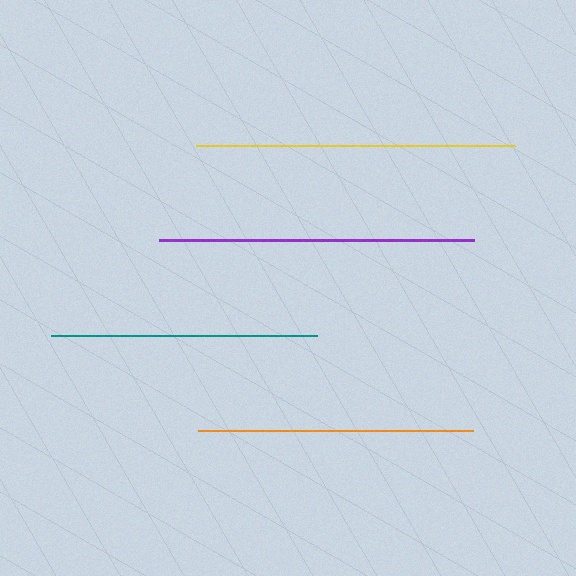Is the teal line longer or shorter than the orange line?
The orange line is longer than the teal line.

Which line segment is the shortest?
The teal line is the shortest at approximately 267 pixels.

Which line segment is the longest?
The yellow line is the longest at approximately 318 pixels.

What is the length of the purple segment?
The purple segment is approximately 316 pixels long.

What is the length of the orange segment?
The orange segment is approximately 275 pixels long.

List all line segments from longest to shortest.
From longest to shortest: yellow, purple, orange, teal.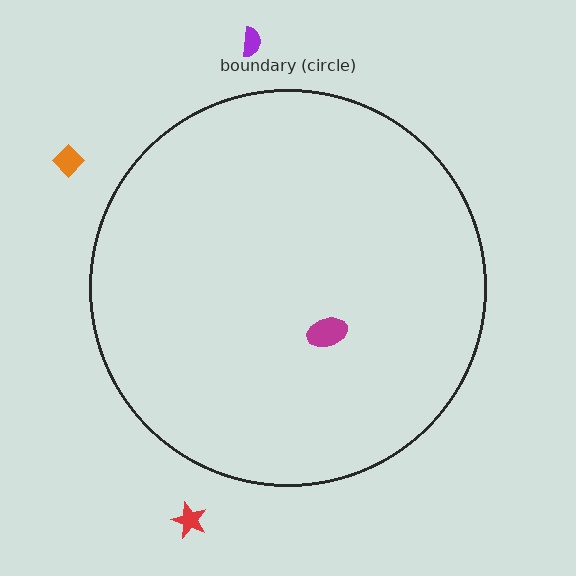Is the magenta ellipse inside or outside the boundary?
Inside.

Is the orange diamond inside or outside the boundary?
Outside.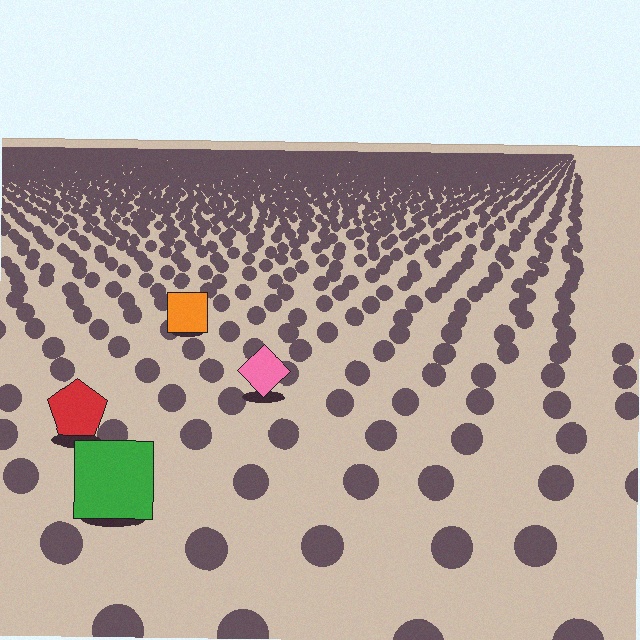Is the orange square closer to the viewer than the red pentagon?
No. The red pentagon is closer — you can tell from the texture gradient: the ground texture is coarser near it.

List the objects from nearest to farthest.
From nearest to farthest: the green square, the red pentagon, the pink diamond, the orange square.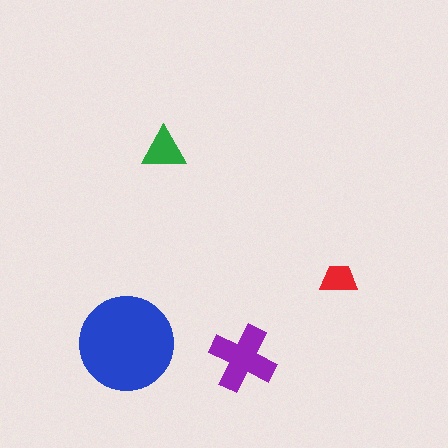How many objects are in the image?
There are 4 objects in the image.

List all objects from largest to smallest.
The blue circle, the purple cross, the green triangle, the red trapezoid.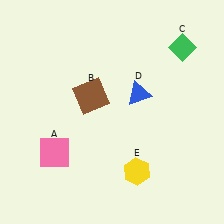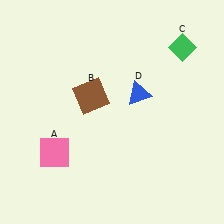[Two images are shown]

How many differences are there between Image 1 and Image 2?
There is 1 difference between the two images.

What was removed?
The yellow hexagon (E) was removed in Image 2.